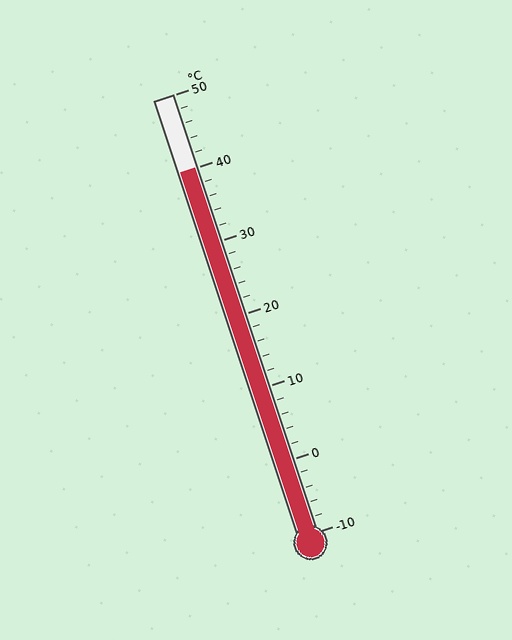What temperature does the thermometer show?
The thermometer shows approximately 40°C.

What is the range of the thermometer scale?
The thermometer scale ranges from -10°C to 50°C.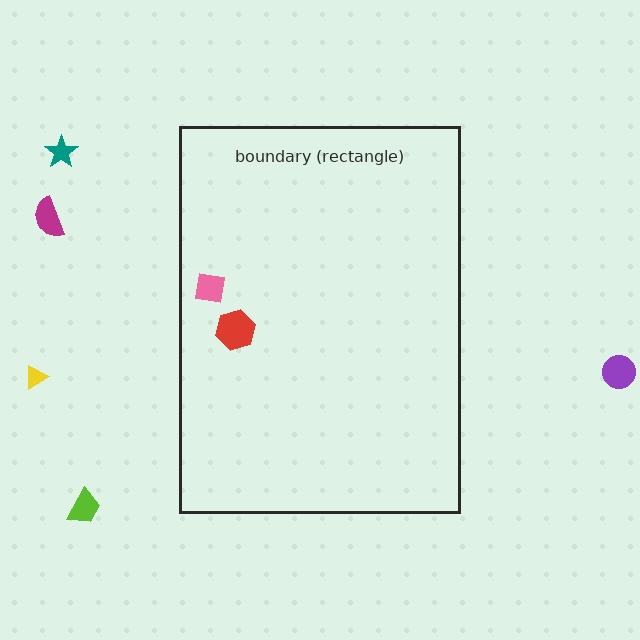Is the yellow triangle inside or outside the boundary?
Outside.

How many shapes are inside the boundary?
2 inside, 5 outside.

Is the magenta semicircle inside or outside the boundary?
Outside.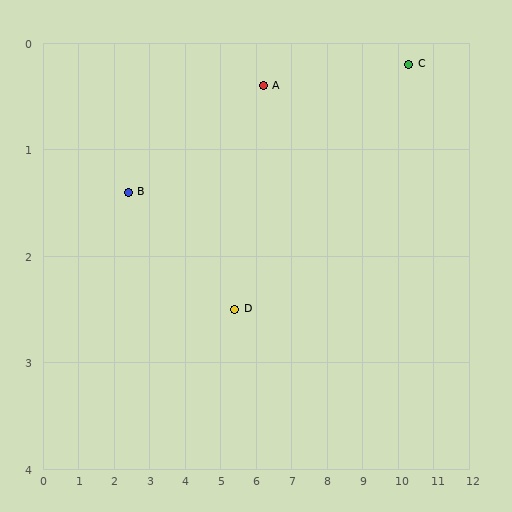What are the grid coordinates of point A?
Point A is at approximately (6.2, 0.4).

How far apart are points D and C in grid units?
Points D and C are about 5.4 grid units apart.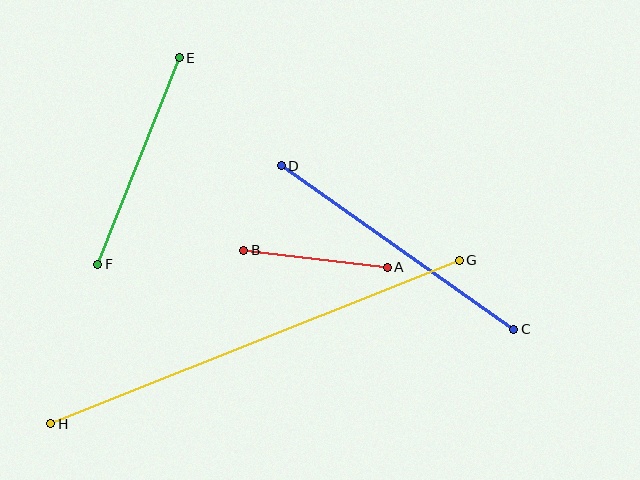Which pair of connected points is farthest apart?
Points G and H are farthest apart.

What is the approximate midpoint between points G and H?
The midpoint is at approximately (255, 342) pixels.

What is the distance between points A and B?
The distance is approximately 144 pixels.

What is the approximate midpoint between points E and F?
The midpoint is at approximately (139, 161) pixels.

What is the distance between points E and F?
The distance is approximately 222 pixels.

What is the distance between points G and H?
The distance is approximately 440 pixels.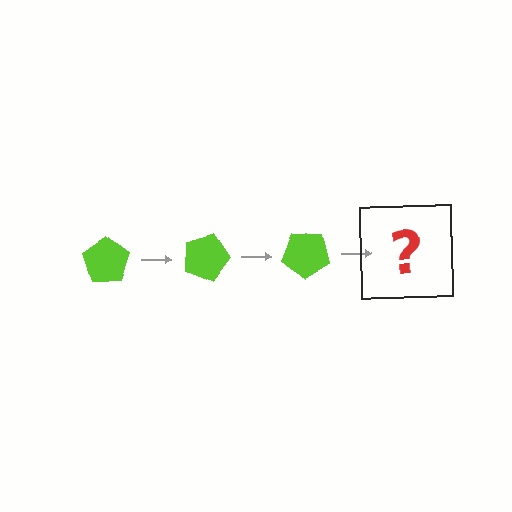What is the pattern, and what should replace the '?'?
The pattern is that the pentagon rotates 20 degrees each step. The '?' should be a lime pentagon rotated 60 degrees.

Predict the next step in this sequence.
The next step is a lime pentagon rotated 60 degrees.